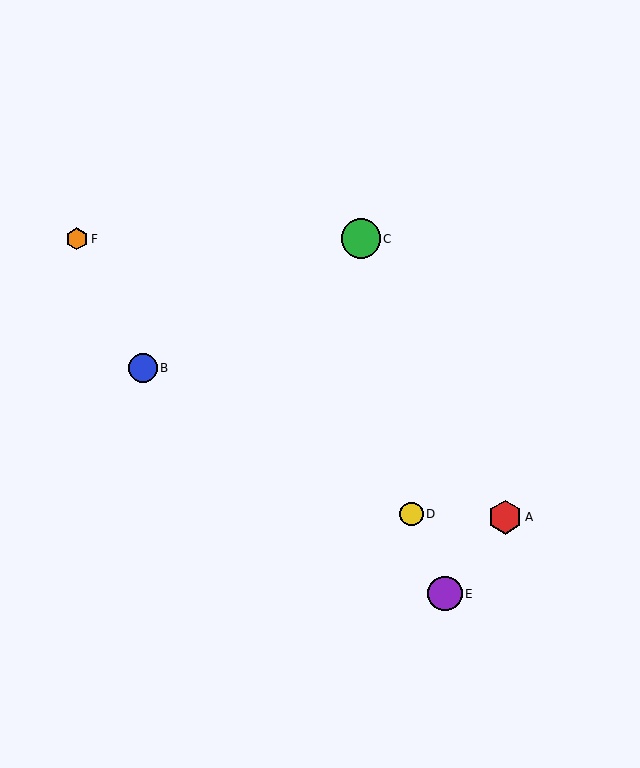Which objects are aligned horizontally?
Objects C, F are aligned horizontally.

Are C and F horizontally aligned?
Yes, both are at y≈239.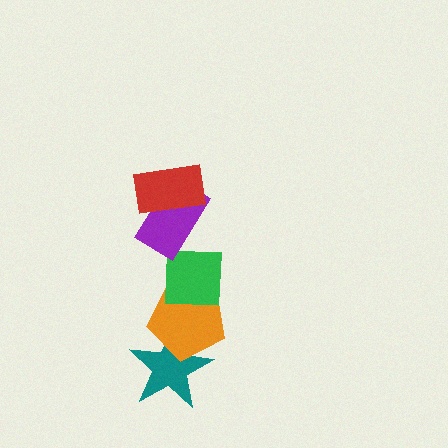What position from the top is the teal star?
The teal star is 5th from the top.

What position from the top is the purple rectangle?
The purple rectangle is 2nd from the top.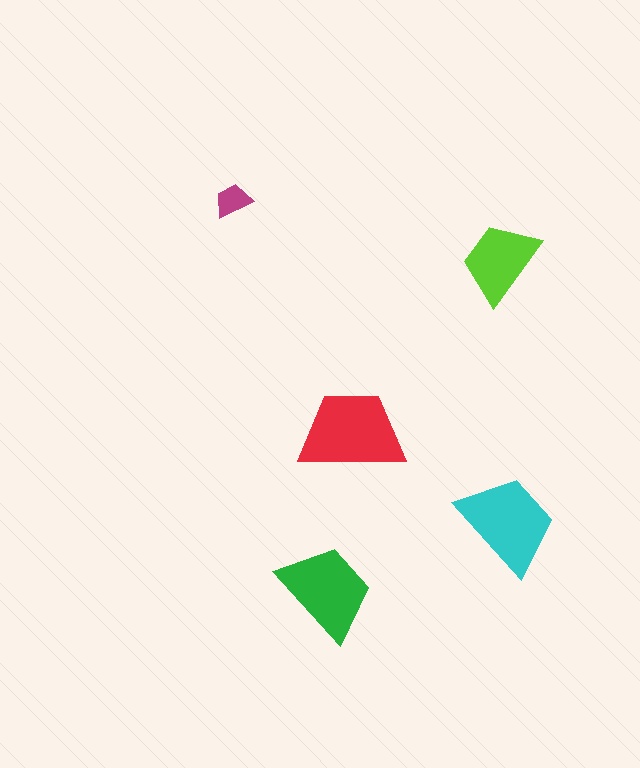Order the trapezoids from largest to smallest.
the red one, the cyan one, the green one, the lime one, the magenta one.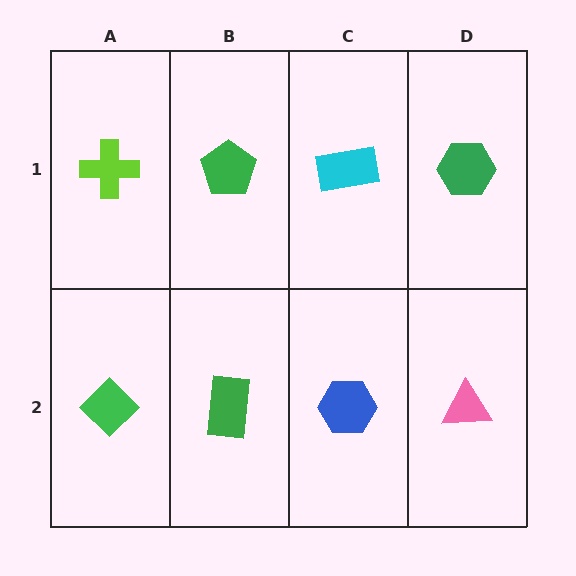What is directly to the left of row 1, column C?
A green pentagon.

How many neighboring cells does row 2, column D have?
2.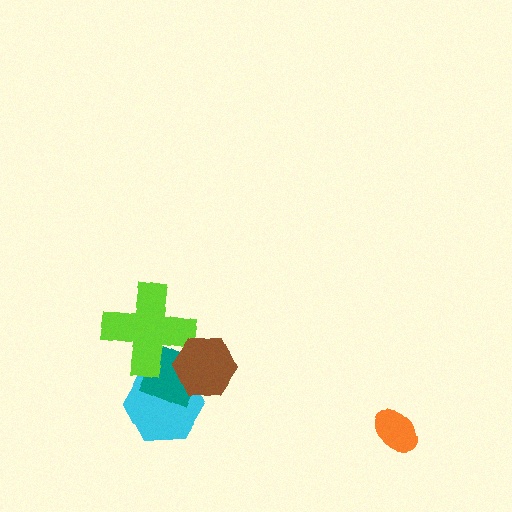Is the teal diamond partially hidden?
Yes, it is partially covered by another shape.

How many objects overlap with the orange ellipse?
0 objects overlap with the orange ellipse.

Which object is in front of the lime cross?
The brown hexagon is in front of the lime cross.